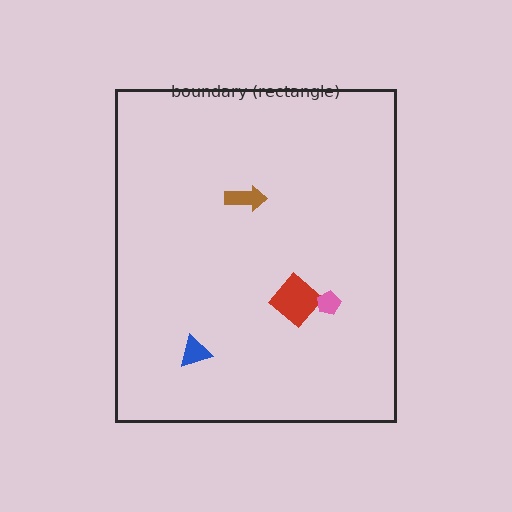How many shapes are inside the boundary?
4 inside, 0 outside.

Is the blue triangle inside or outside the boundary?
Inside.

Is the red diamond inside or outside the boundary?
Inside.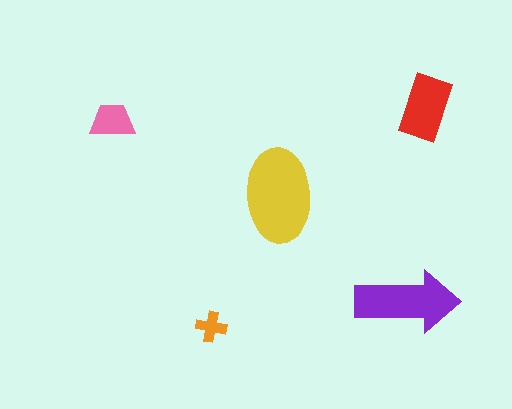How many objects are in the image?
There are 5 objects in the image.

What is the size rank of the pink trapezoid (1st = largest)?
4th.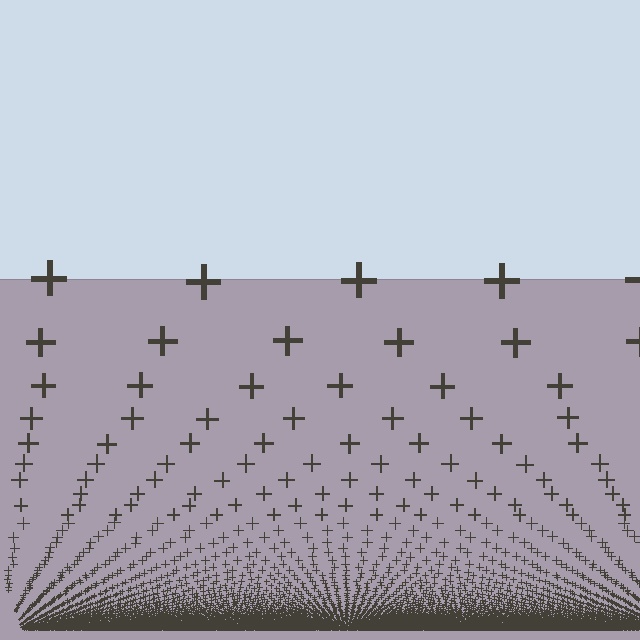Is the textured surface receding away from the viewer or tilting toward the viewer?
The surface appears to tilt toward the viewer. Texture elements get larger and sparser toward the top.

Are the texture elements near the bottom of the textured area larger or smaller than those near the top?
Smaller. The gradient is inverted — elements near the bottom are smaller and denser.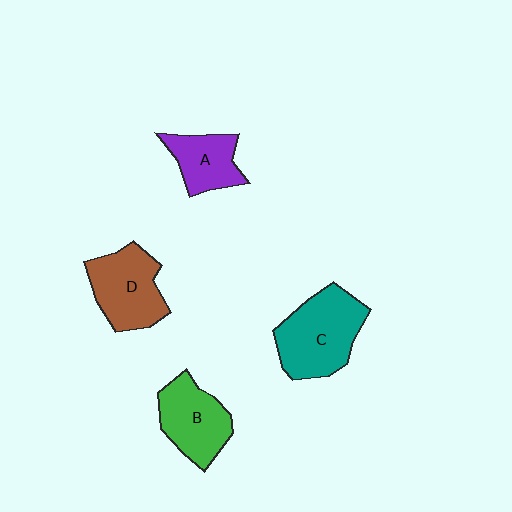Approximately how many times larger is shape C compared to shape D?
Approximately 1.2 times.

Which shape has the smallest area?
Shape A (purple).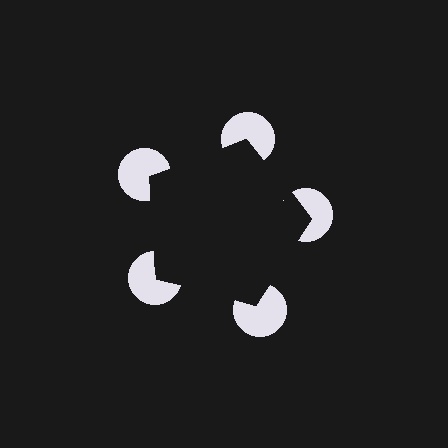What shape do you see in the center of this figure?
An illusory pentagon — its edges are inferred from the aligned wedge cuts in the pac-man discs, not physically drawn.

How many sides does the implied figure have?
5 sides.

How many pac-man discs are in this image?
There are 5 — one at each vertex of the illusory pentagon.